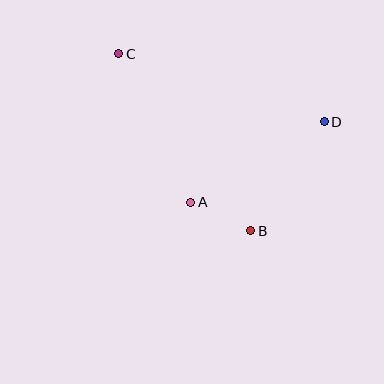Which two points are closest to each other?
Points A and B are closest to each other.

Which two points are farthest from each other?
Points B and C are farthest from each other.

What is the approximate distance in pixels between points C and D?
The distance between C and D is approximately 217 pixels.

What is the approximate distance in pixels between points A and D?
The distance between A and D is approximately 156 pixels.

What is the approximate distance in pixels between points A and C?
The distance between A and C is approximately 165 pixels.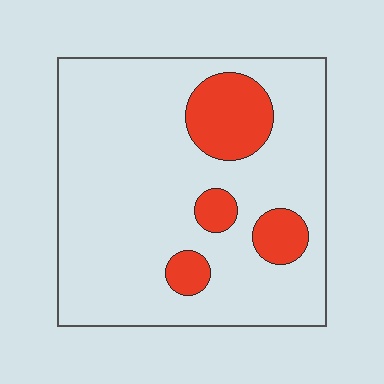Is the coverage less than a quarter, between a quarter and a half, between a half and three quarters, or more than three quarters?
Less than a quarter.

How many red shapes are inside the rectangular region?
4.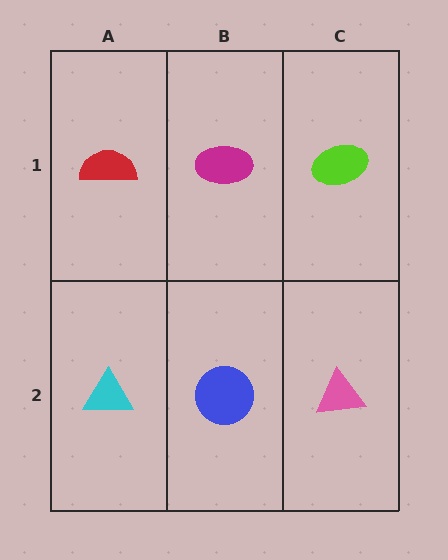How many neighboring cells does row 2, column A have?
2.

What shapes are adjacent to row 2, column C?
A lime ellipse (row 1, column C), a blue circle (row 2, column B).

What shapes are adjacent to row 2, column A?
A red semicircle (row 1, column A), a blue circle (row 2, column B).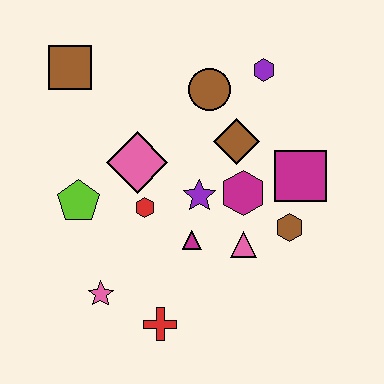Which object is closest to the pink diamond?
The red hexagon is closest to the pink diamond.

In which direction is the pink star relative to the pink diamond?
The pink star is below the pink diamond.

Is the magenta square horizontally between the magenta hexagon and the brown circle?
No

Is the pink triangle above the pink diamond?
No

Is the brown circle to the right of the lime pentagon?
Yes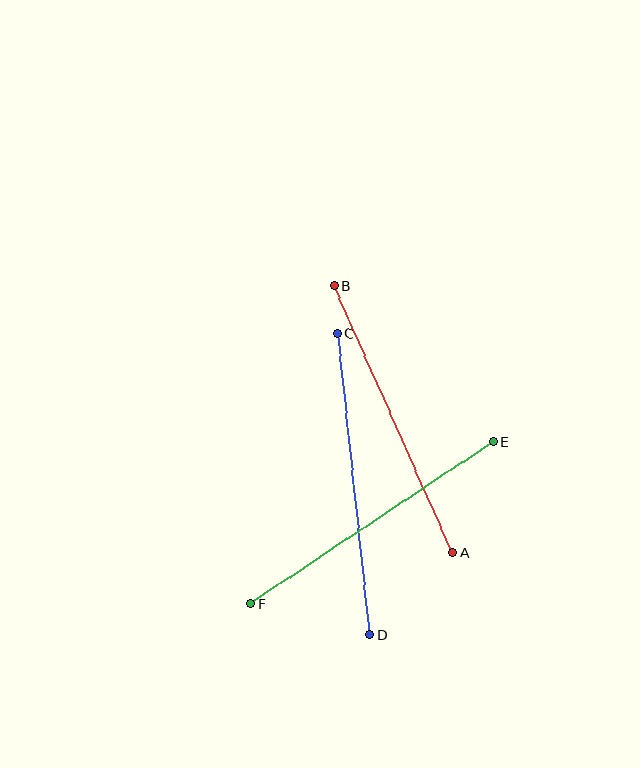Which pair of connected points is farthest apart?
Points C and D are farthest apart.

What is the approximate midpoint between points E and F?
The midpoint is at approximately (372, 523) pixels.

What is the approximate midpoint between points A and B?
The midpoint is at approximately (394, 419) pixels.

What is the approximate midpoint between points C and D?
The midpoint is at approximately (353, 484) pixels.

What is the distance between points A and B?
The distance is approximately 292 pixels.